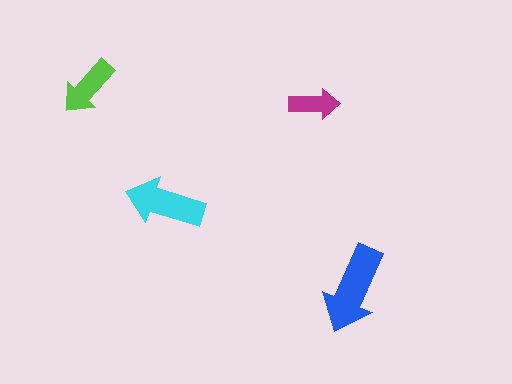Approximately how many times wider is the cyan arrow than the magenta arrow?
About 1.5 times wider.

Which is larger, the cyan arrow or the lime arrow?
The cyan one.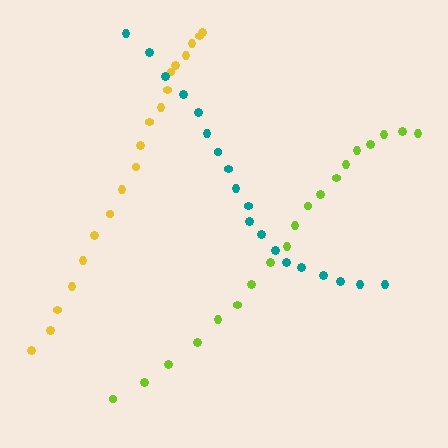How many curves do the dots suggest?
There are 3 distinct paths.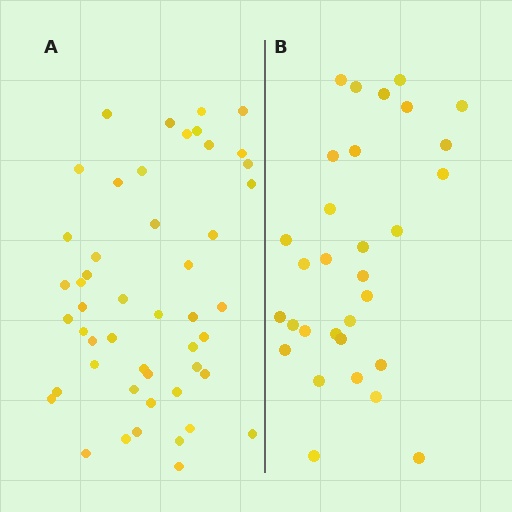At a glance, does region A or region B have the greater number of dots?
Region A (the left region) has more dots.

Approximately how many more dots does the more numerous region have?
Region A has approximately 20 more dots than region B.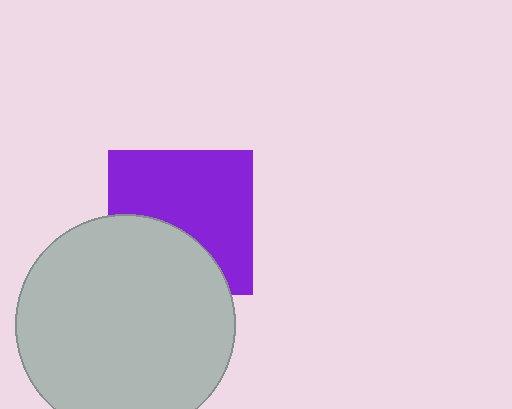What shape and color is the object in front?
The object in front is a light gray circle.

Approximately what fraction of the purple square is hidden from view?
Roughly 37% of the purple square is hidden behind the light gray circle.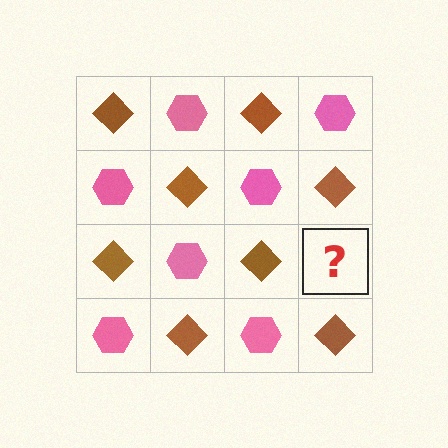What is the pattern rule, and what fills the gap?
The rule is that it alternates brown diamond and pink hexagon in a checkerboard pattern. The gap should be filled with a pink hexagon.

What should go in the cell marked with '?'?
The missing cell should contain a pink hexagon.